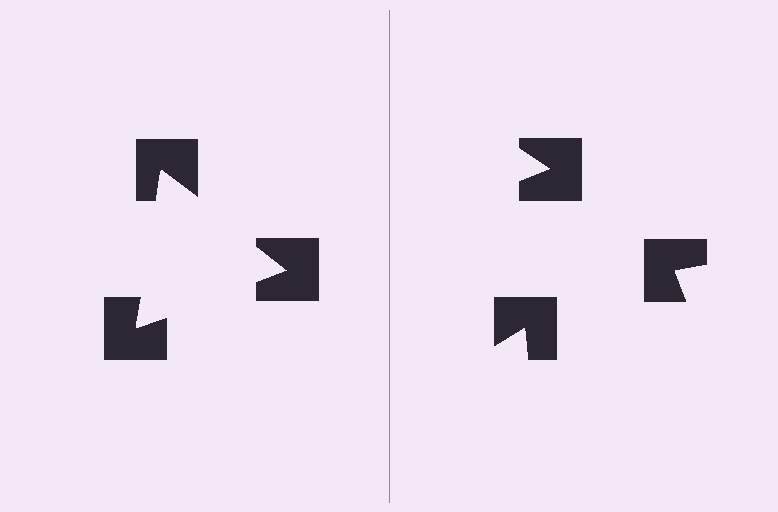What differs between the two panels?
The notched squares are positioned identically on both sides; only the wedge orientations differ. On the left they align to a triangle; on the right they are misaligned.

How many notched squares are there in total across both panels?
6 — 3 on each side.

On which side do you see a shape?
An illusory triangle appears on the left side. On the right side the wedge cuts are rotated, so no coherent shape forms.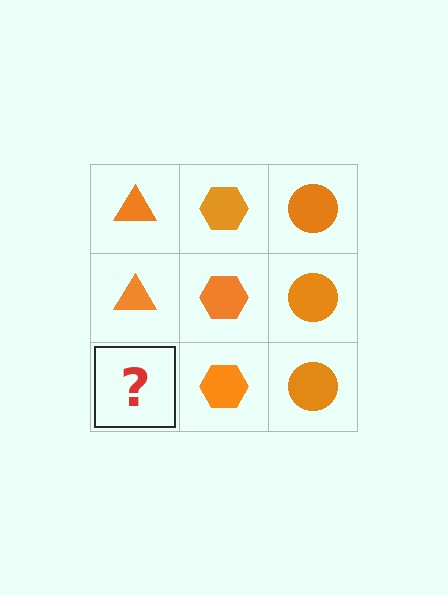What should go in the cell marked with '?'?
The missing cell should contain an orange triangle.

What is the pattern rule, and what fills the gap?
The rule is that each column has a consistent shape. The gap should be filled with an orange triangle.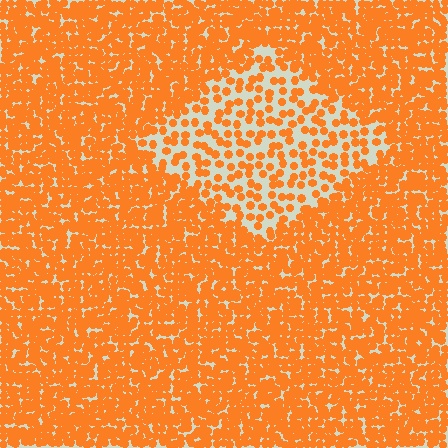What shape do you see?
I see a diamond.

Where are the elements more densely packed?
The elements are more densely packed outside the diamond boundary.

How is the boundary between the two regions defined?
The boundary is defined by a change in element density (approximately 2.4x ratio). All elements are the same color, size, and shape.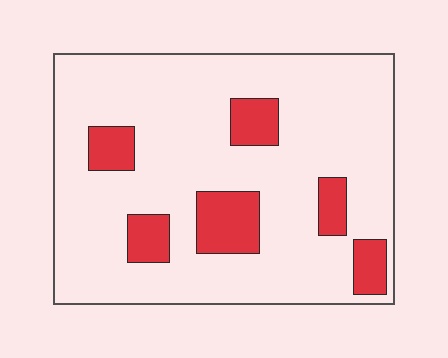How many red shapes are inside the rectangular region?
6.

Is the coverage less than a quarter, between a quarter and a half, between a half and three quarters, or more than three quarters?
Less than a quarter.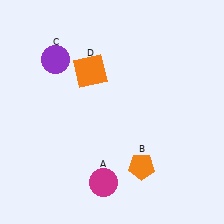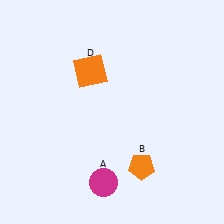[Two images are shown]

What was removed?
The purple circle (C) was removed in Image 2.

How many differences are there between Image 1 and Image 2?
There is 1 difference between the two images.